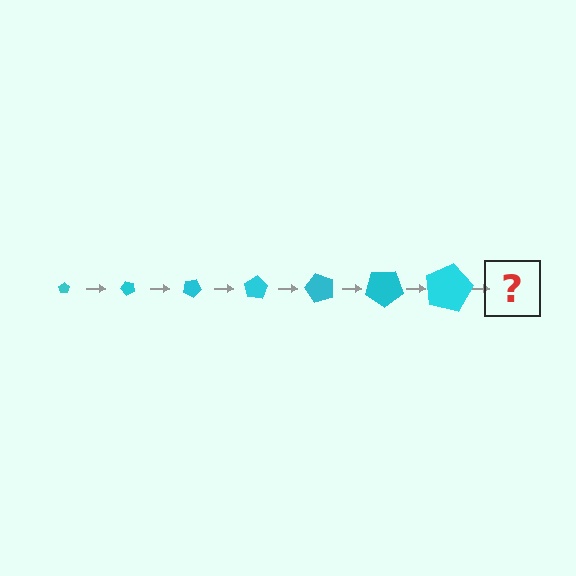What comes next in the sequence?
The next element should be a pentagon, larger than the previous one and rotated 350 degrees from the start.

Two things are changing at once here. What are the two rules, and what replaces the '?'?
The two rules are that the pentagon grows larger each step and it rotates 50 degrees each step. The '?' should be a pentagon, larger than the previous one and rotated 350 degrees from the start.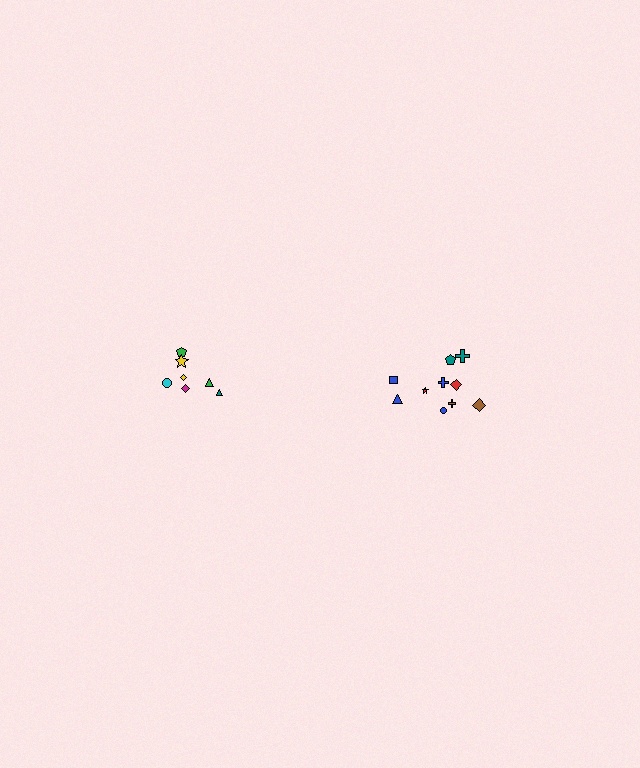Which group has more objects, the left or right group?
The right group.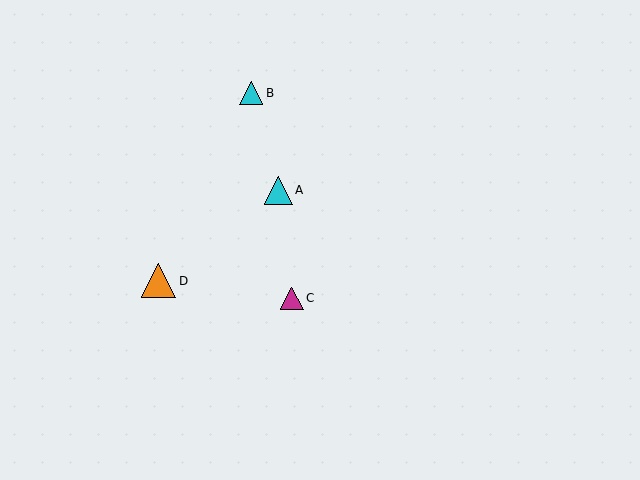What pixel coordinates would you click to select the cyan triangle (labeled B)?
Click at (251, 93) to select the cyan triangle B.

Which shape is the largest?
The orange triangle (labeled D) is the largest.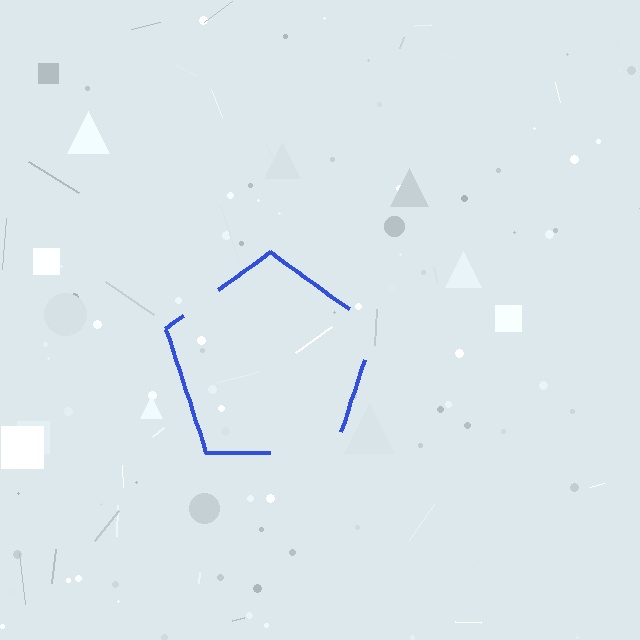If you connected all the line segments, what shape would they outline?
They would outline a pentagon.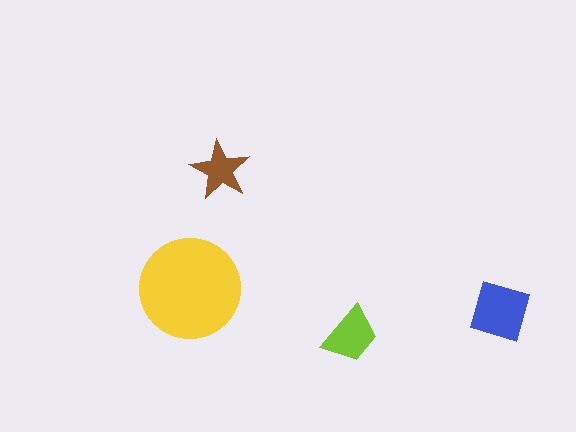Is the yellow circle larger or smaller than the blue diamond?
Larger.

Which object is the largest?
The yellow circle.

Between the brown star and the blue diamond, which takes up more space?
The blue diamond.